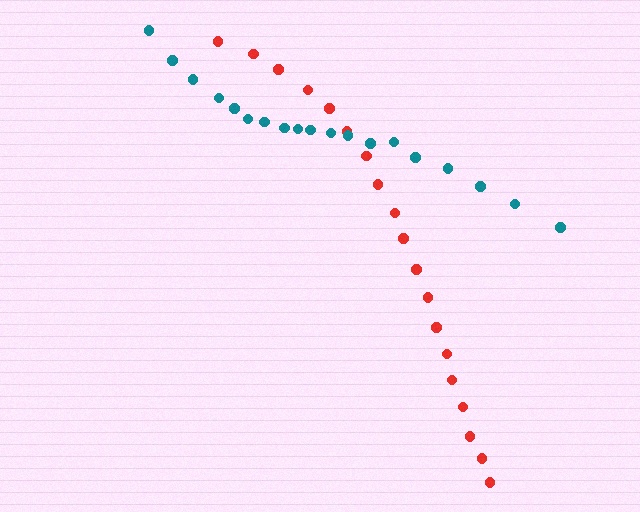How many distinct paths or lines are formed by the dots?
There are 2 distinct paths.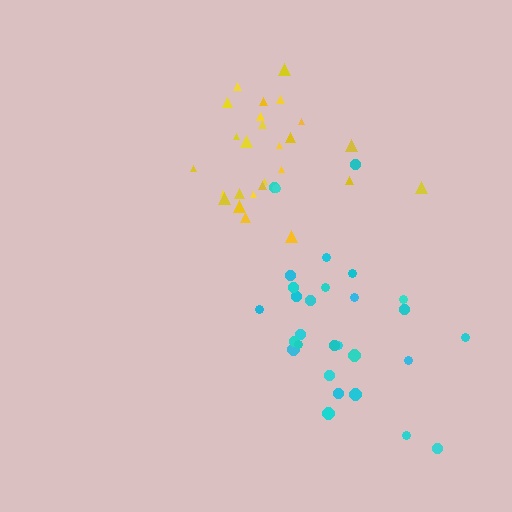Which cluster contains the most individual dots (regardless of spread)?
Cyan (29).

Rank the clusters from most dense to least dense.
yellow, cyan.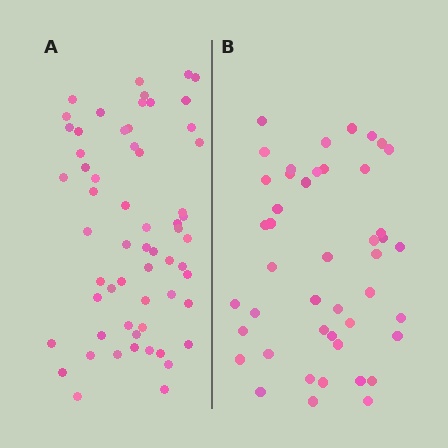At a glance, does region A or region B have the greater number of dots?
Region A (the left region) has more dots.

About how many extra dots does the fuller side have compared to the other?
Region A has approximately 15 more dots than region B.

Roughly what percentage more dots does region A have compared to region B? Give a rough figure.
About 35% more.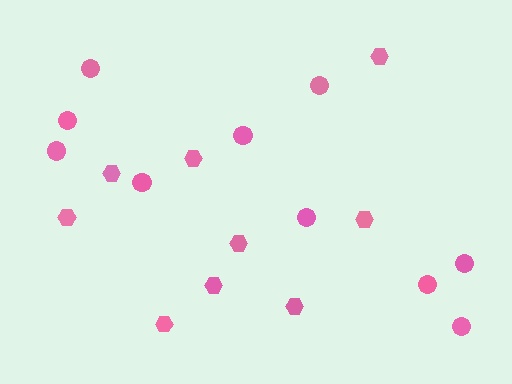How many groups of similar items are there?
There are 2 groups: one group of hexagons (9) and one group of circles (10).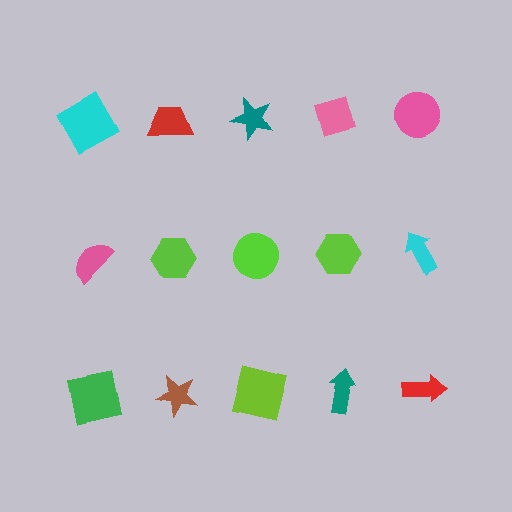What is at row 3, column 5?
A red arrow.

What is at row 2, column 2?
A lime hexagon.